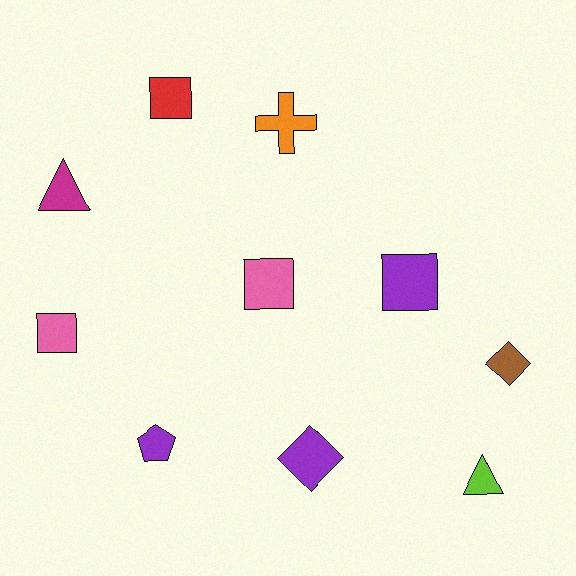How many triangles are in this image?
There are 2 triangles.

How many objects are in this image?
There are 10 objects.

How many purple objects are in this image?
There are 3 purple objects.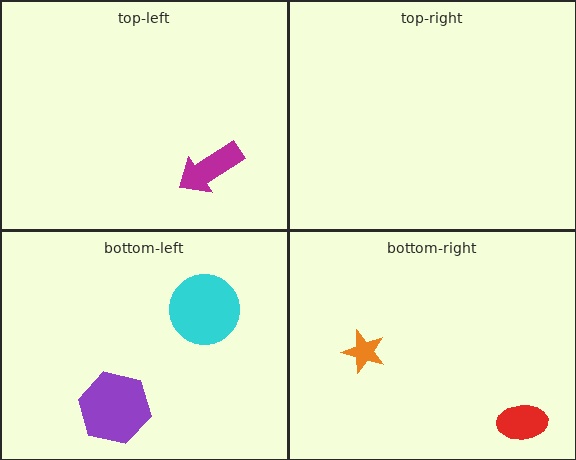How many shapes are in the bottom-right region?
2.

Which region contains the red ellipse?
The bottom-right region.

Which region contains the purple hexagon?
The bottom-left region.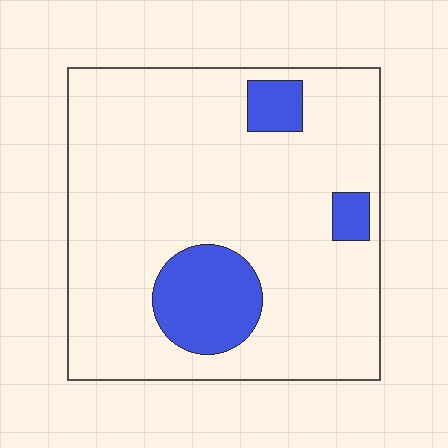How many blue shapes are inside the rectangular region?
3.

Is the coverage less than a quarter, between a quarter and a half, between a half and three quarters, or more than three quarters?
Less than a quarter.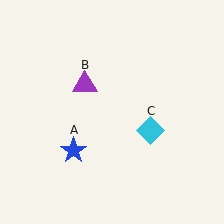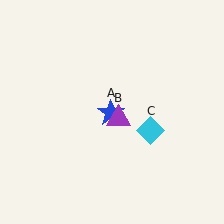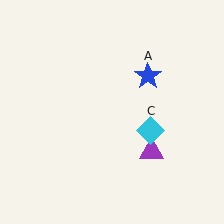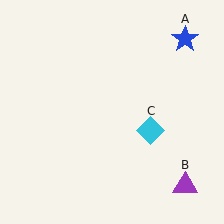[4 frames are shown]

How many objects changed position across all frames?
2 objects changed position: blue star (object A), purple triangle (object B).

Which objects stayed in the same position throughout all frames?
Cyan diamond (object C) remained stationary.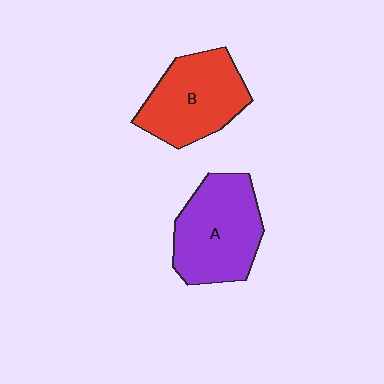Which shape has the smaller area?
Shape B (red).